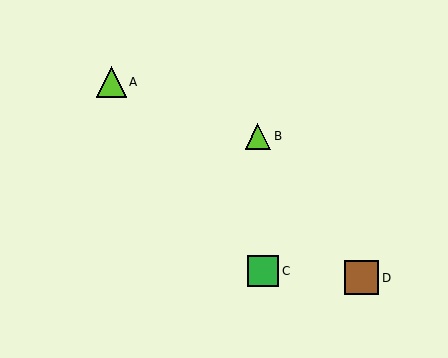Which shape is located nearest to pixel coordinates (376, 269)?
The brown square (labeled D) at (362, 278) is nearest to that location.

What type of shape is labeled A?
Shape A is a lime triangle.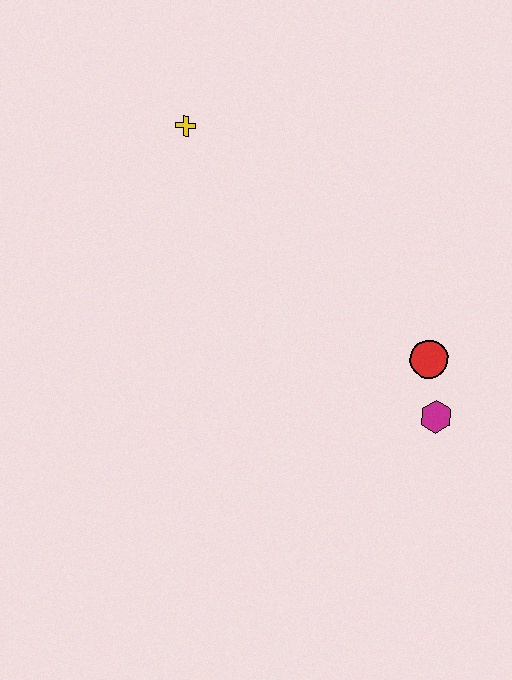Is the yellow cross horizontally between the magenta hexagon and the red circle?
No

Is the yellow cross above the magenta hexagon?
Yes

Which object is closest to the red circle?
The magenta hexagon is closest to the red circle.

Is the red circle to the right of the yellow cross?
Yes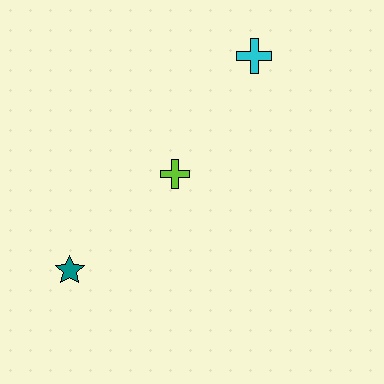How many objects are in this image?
There are 3 objects.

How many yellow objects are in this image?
There are no yellow objects.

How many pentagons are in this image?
There are no pentagons.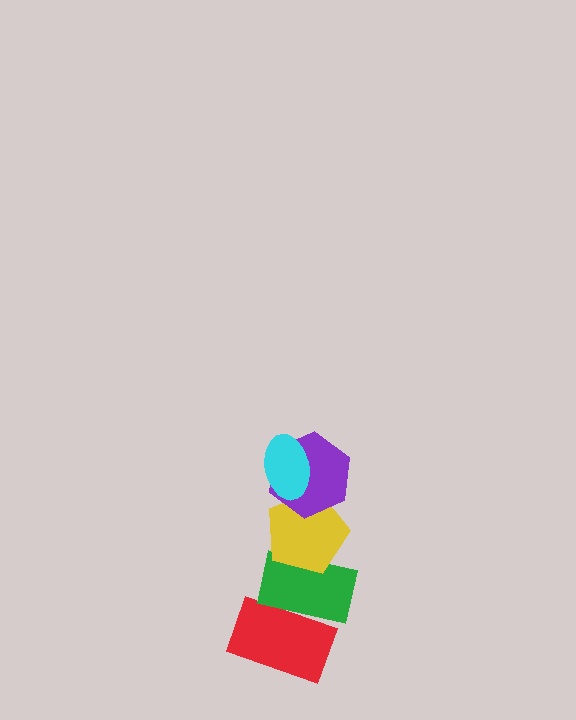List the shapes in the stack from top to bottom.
From top to bottom: the cyan ellipse, the purple hexagon, the yellow pentagon, the green rectangle, the red rectangle.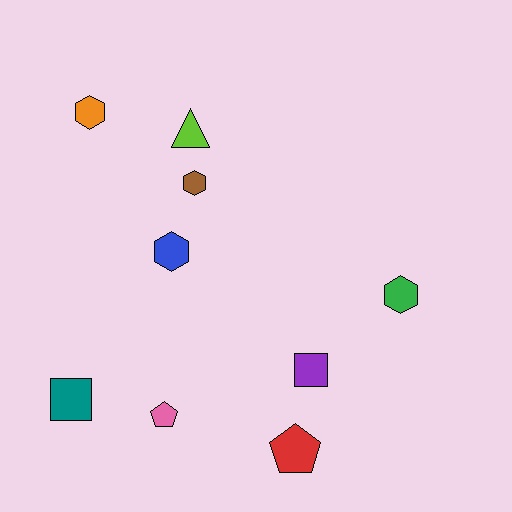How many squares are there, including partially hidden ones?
There are 2 squares.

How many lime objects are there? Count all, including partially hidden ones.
There is 1 lime object.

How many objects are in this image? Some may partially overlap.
There are 9 objects.